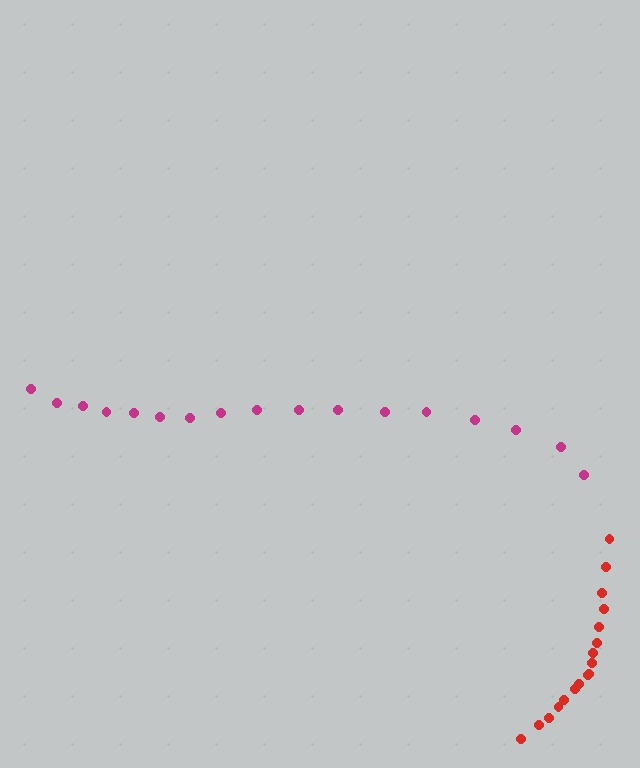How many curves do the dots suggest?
There are 2 distinct paths.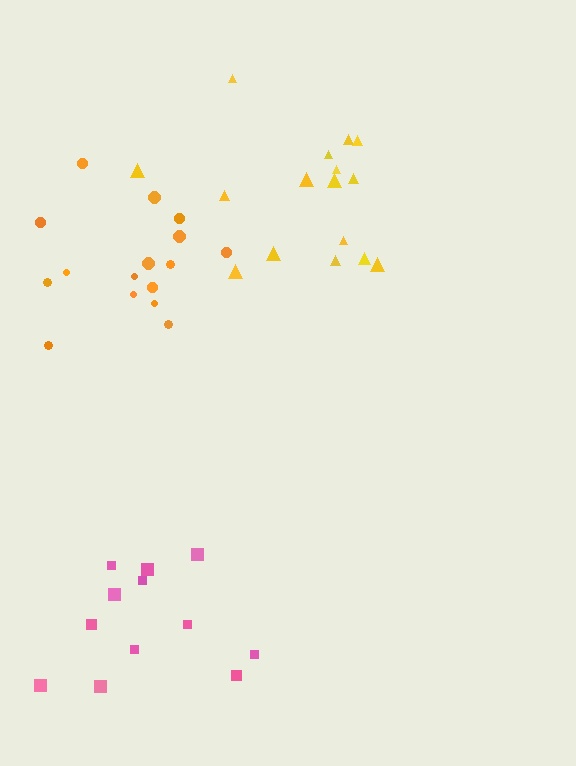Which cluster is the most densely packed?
Orange.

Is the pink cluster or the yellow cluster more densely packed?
Yellow.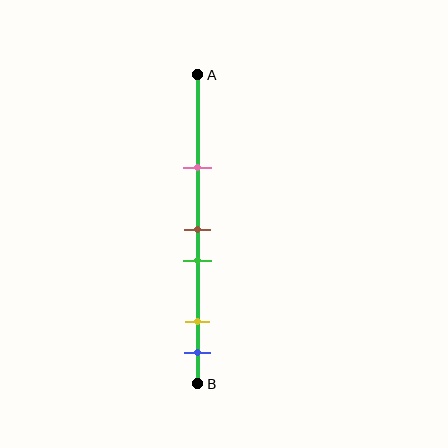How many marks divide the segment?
There are 5 marks dividing the segment.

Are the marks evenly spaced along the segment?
No, the marks are not evenly spaced.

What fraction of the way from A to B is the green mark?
The green mark is approximately 60% (0.6) of the way from A to B.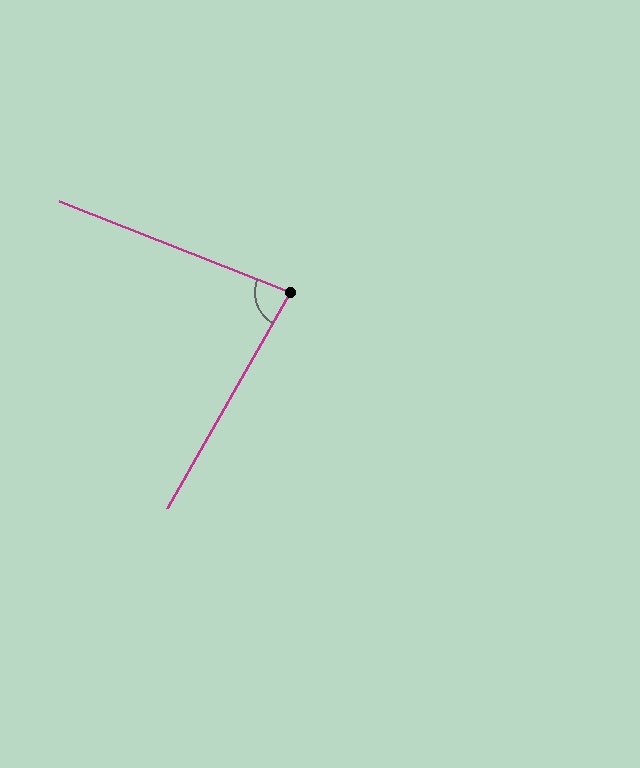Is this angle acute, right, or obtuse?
It is acute.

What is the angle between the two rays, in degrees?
Approximately 82 degrees.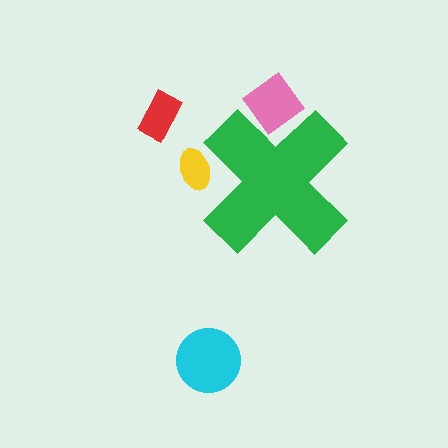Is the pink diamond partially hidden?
Yes, the pink diamond is partially hidden behind the green cross.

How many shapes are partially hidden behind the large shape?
2 shapes are partially hidden.